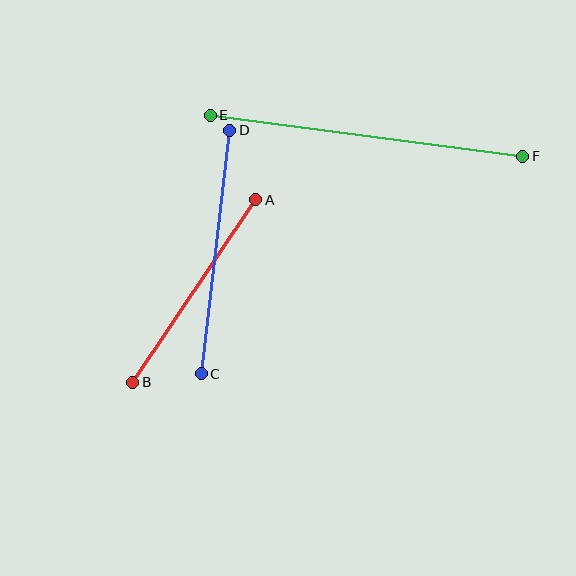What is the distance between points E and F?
The distance is approximately 315 pixels.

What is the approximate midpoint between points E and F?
The midpoint is at approximately (367, 136) pixels.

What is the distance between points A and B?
The distance is approximately 221 pixels.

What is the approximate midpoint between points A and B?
The midpoint is at approximately (194, 291) pixels.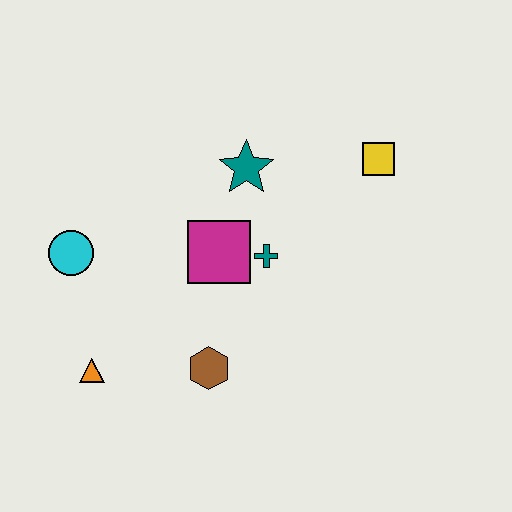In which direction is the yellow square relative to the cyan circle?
The yellow square is to the right of the cyan circle.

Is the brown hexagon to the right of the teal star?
No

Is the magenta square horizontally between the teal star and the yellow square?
No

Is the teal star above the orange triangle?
Yes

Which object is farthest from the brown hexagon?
The yellow square is farthest from the brown hexagon.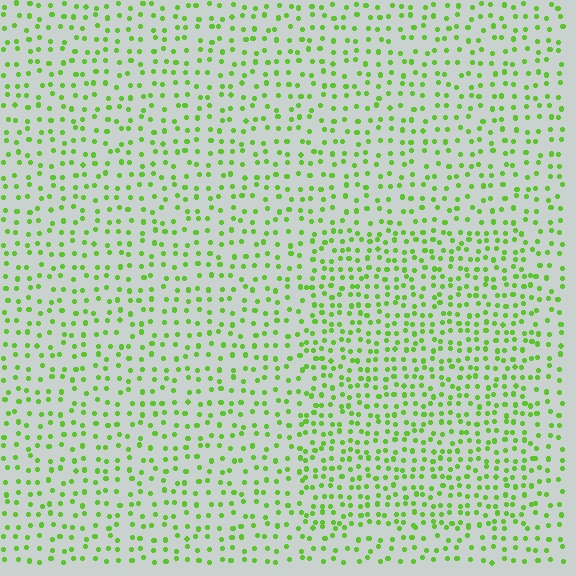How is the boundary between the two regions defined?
The boundary is defined by a change in element density (approximately 1.5x ratio). All elements are the same color, size, and shape.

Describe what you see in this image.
The image contains small lime elements arranged at two different densities. A rectangle-shaped region is visible where the elements are more densely packed than the surrounding area.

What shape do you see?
I see a rectangle.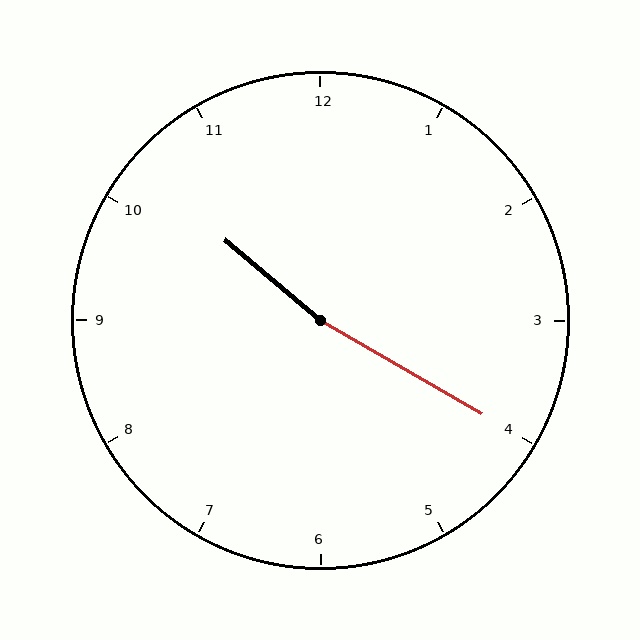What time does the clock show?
10:20.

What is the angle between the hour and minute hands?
Approximately 170 degrees.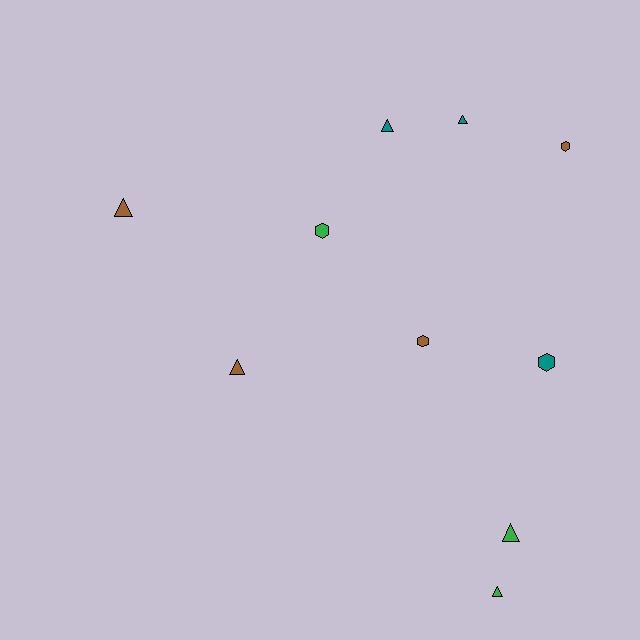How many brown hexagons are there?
There are 2 brown hexagons.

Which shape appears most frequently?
Triangle, with 6 objects.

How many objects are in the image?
There are 10 objects.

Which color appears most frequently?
Brown, with 4 objects.